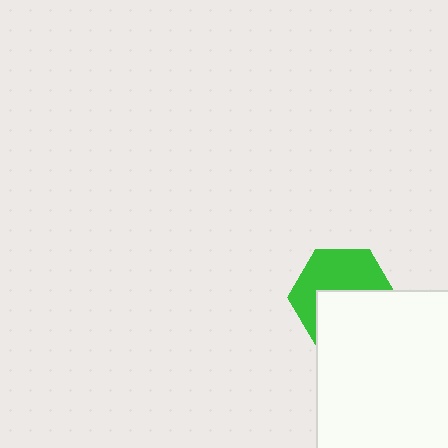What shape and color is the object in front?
The object in front is a white square.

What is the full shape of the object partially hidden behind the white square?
The partially hidden object is a green hexagon.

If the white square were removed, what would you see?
You would see the complete green hexagon.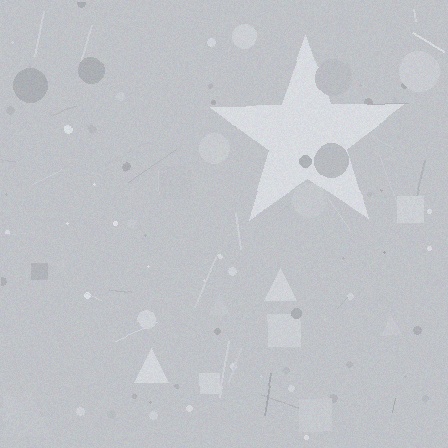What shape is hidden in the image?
A star is hidden in the image.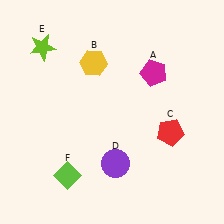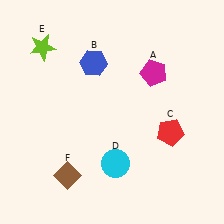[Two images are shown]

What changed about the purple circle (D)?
In Image 1, D is purple. In Image 2, it changed to cyan.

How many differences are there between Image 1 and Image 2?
There are 3 differences between the two images.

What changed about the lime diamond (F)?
In Image 1, F is lime. In Image 2, it changed to brown.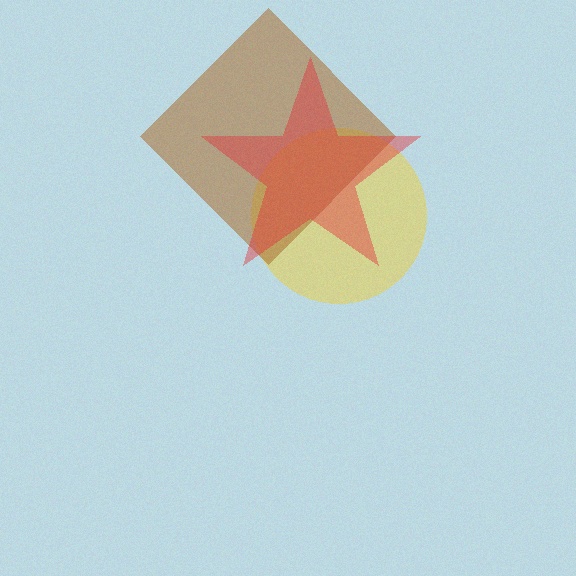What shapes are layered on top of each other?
The layered shapes are: a yellow circle, a brown diamond, a red star.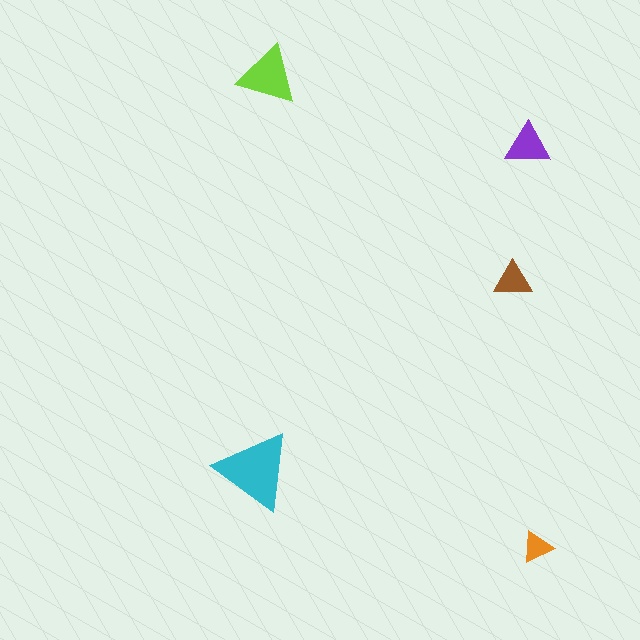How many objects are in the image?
There are 5 objects in the image.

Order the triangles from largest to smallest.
the cyan one, the lime one, the purple one, the brown one, the orange one.